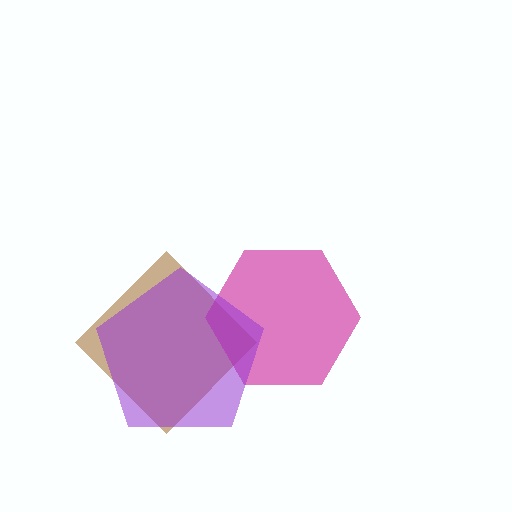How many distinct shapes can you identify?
There are 3 distinct shapes: a brown diamond, a magenta hexagon, a purple pentagon.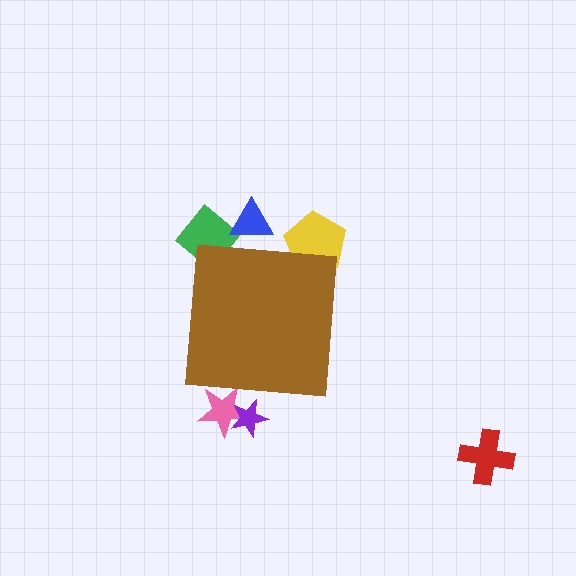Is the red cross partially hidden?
No, the red cross is fully visible.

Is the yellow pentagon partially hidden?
Yes, the yellow pentagon is partially hidden behind the brown square.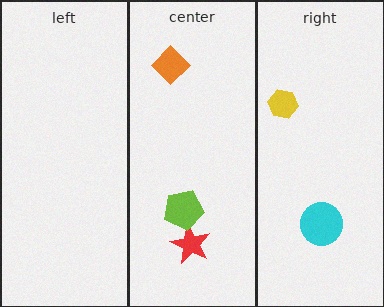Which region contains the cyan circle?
The right region.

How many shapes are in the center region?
3.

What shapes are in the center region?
The red star, the lime pentagon, the orange diamond.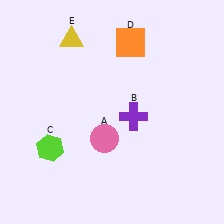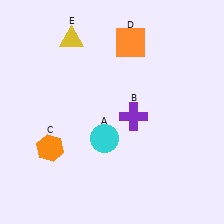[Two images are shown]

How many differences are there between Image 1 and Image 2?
There are 2 differences between the two images.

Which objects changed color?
A changed from pink to cyan. C changed from lime to orange.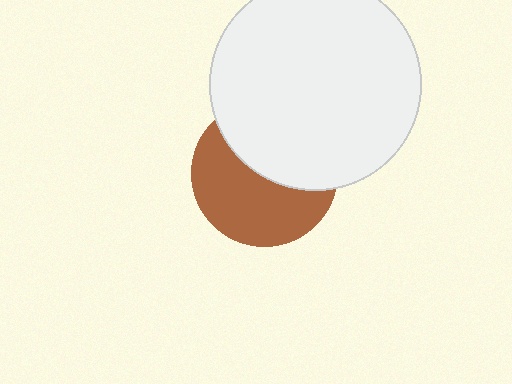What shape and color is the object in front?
The object in front is a white circle.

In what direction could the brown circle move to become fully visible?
The brown circle could move down. That would shift it out from behind the white circle entirely.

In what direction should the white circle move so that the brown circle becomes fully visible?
The white circle should move up. That is the shortest direction to clear the overlap and leave the brown circle fully visible.